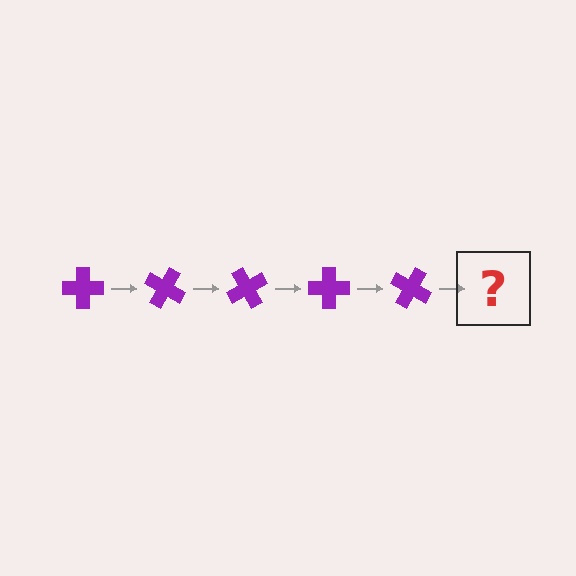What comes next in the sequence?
The next element should be a purple cross rotated 150 degrees.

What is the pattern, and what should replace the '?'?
The pattern is that the cross rotates 30 degrees each step. The '?' should be a purple cross rotated 150 degrees.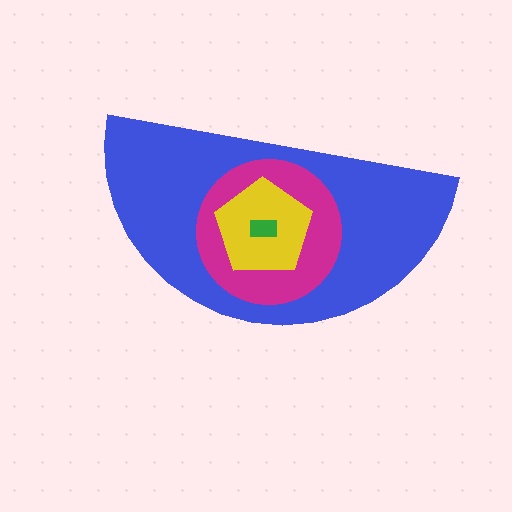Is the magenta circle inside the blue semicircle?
Yes.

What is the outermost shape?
The blue semicircle.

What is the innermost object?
The green rectangle.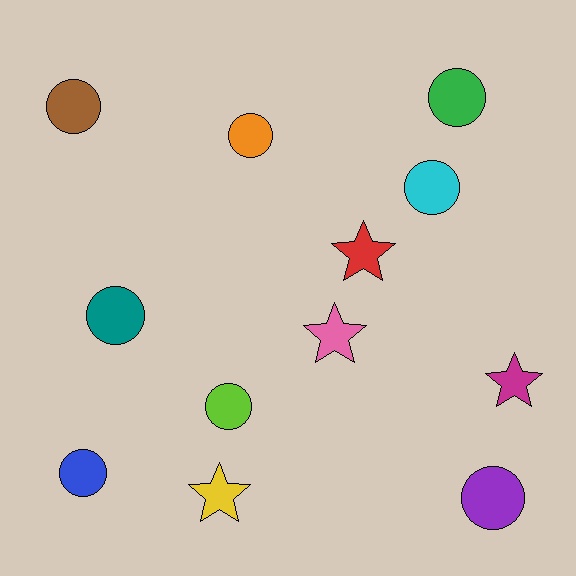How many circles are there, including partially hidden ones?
There are 8 circles.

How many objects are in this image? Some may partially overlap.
There are 12 objects.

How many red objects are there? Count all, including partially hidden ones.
There is 1 red object.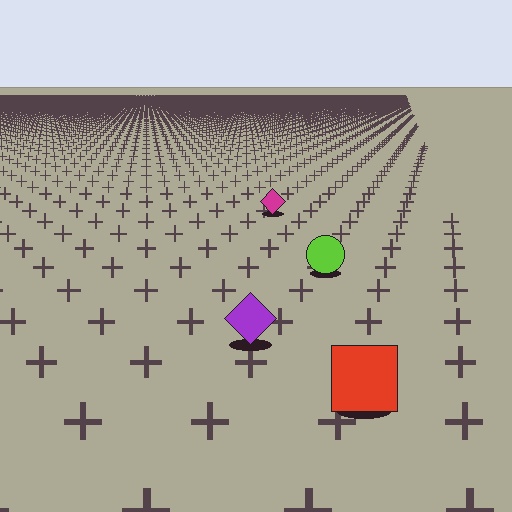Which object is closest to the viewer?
The red square is closest. The texture marks near it are larger and more spread out.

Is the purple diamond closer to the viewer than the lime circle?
Yes. The purple diamond is closer — you can tell from the texture gradient: the ground texture is coarser near it.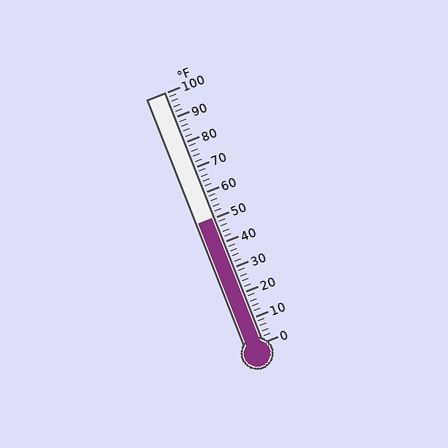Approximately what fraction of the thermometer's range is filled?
The thermometer is filled to approximately 50% of its range.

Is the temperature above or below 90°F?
The temperature is below 90°F.